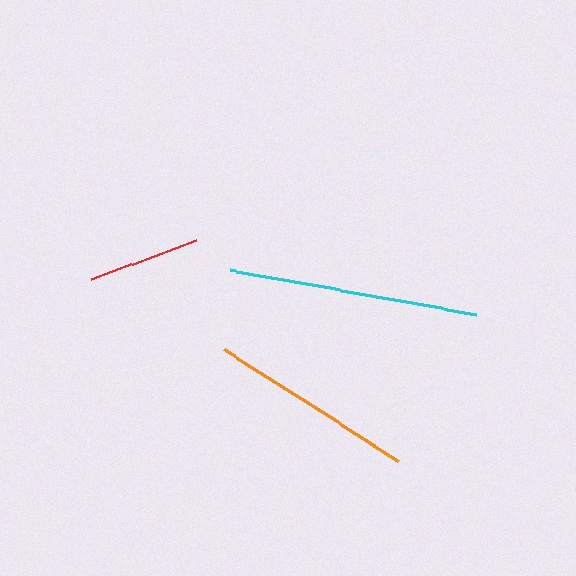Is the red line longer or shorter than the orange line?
The orange line is longer than the red line.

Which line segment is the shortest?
The red line is the shortest at approximately 113 pixels.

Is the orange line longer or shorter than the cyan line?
The cyan line is longer than the orange line.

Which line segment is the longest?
The cyan line is the longest at approximately 250 pixels.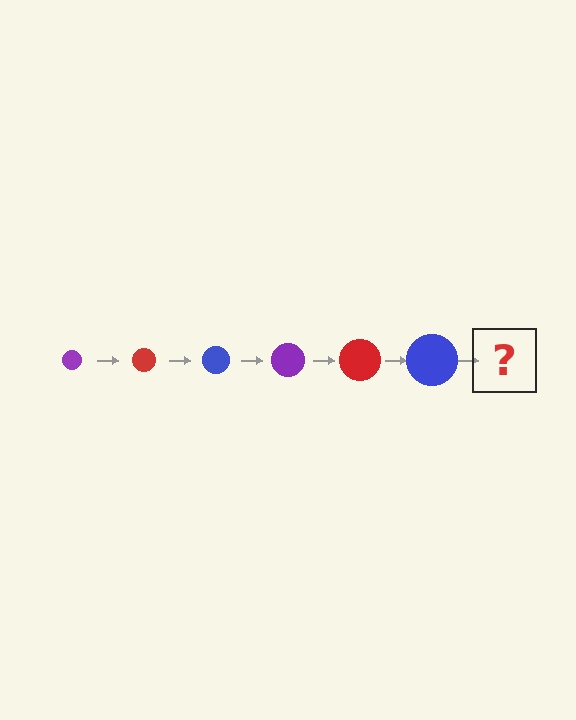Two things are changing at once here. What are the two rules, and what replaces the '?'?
The two rules are that the circle grows larger each step and the color cycles through purple, red, and blue. The '?' should be a purple circle, larger than the previous one.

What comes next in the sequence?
The next element should be a purple circle, larger than the previous one.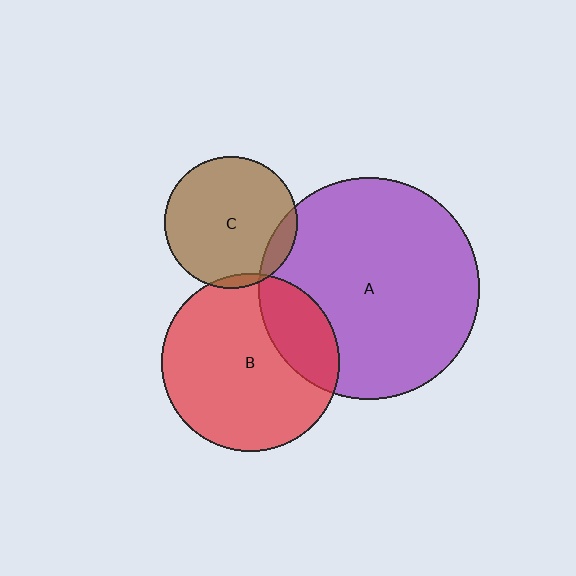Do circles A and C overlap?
Yes.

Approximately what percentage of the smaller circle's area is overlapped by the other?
Approximately 10%.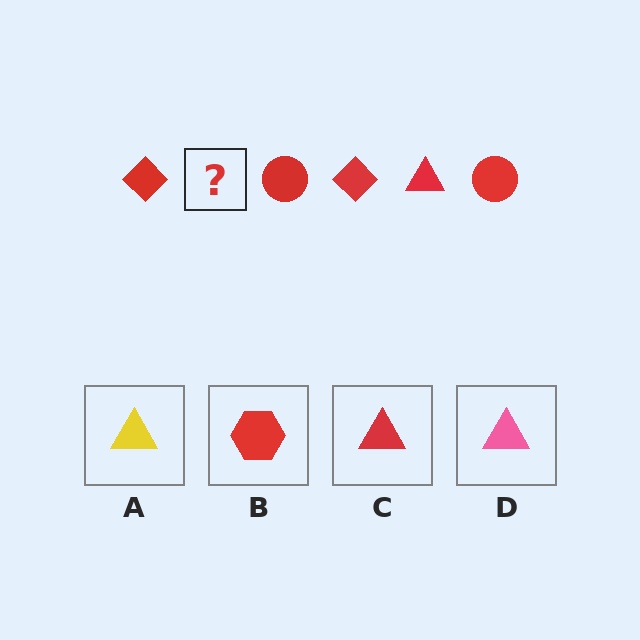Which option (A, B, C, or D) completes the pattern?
C.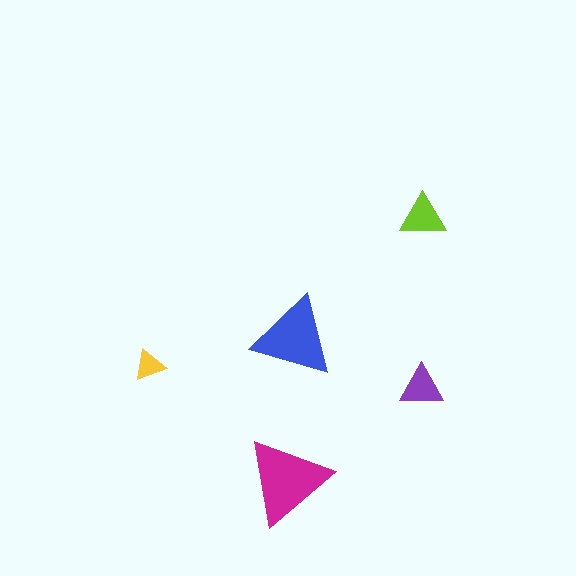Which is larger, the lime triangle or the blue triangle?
The blue one.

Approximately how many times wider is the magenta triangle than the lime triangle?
About 2 times wider.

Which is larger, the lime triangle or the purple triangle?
The lime one.